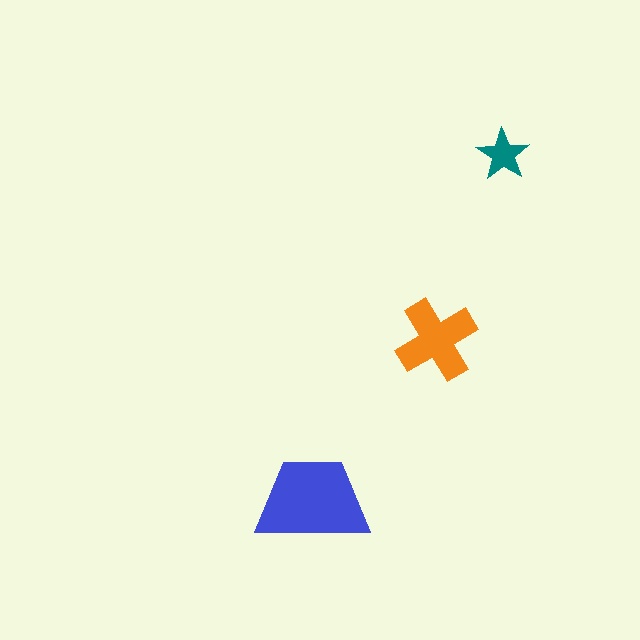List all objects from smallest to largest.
The teal star, the orange cross, the blue trapezoid.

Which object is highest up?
The teal star is topmost.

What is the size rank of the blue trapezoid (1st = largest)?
1st.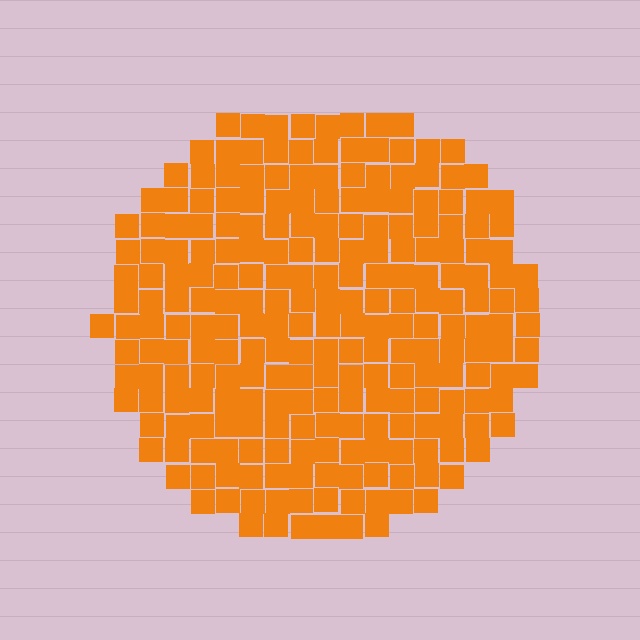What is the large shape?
The large shape is a circle.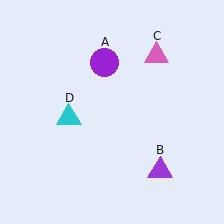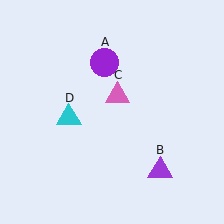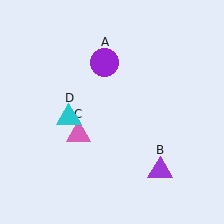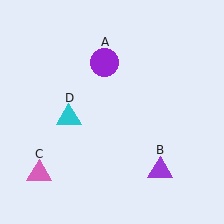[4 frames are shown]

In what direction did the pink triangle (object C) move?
The pink triangle (object C) moved down and to the left.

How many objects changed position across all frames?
1 object changed position: pink triangle (object C).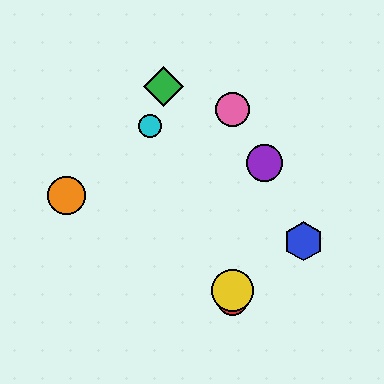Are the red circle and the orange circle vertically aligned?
No, the red circle is at x≈232 and the orange circle is at x≈67.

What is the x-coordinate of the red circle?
The red circle is at x≈232.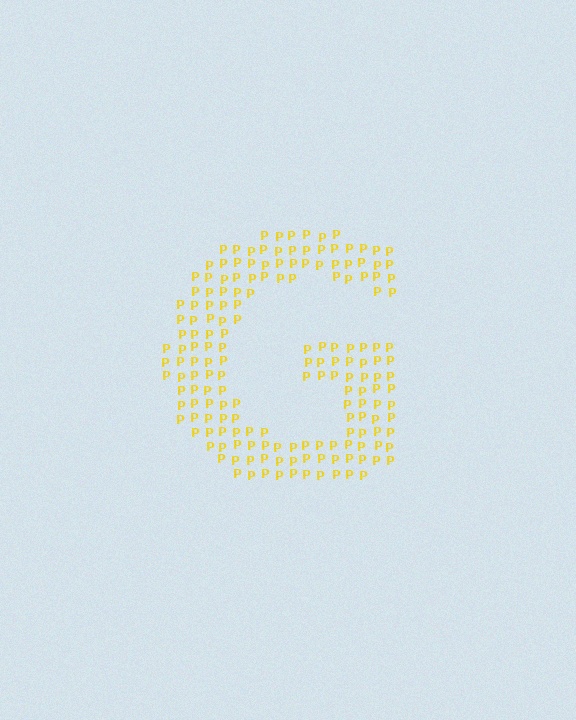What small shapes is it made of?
It is made of small letter P's.